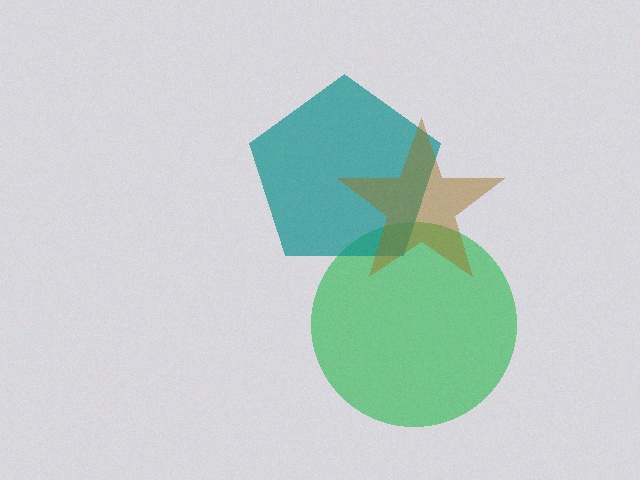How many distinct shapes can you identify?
There are 3 distinct shapes: a green circle, a teal pentagon, a brown star.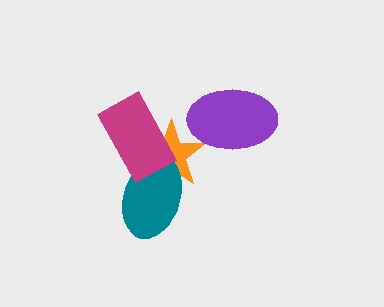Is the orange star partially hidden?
Yes, it is partially covered by another shape.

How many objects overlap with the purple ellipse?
1 object overlaps with the purple ellipse.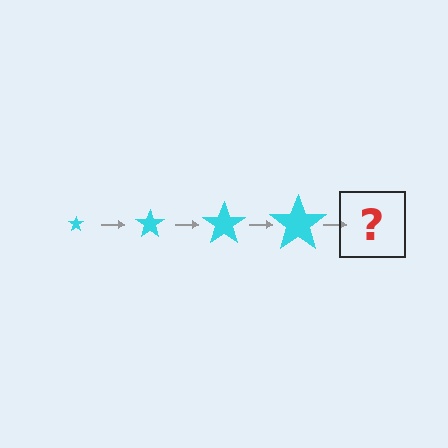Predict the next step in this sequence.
The next step is a cyan star, larger than the previous one.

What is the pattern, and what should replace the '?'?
The pattern is that the star gets progressively larger each step. The '?' should be a cyan star, larger than the previous one.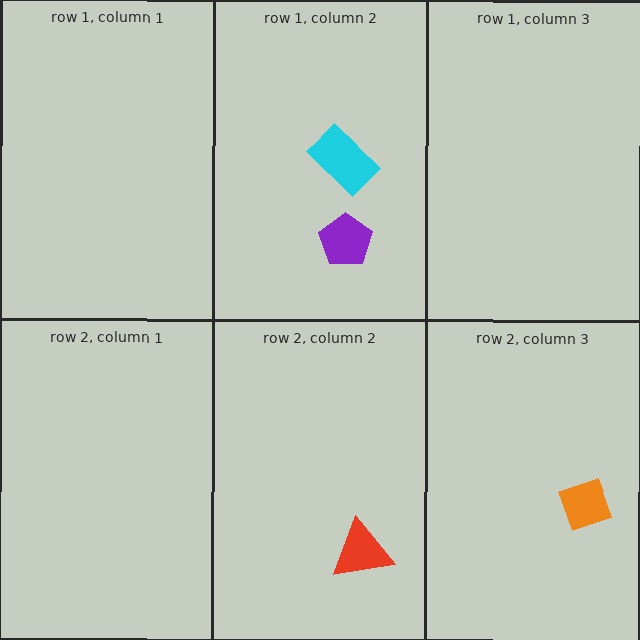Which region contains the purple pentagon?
The row 1, column 2 region.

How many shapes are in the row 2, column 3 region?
1.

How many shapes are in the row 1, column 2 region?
2.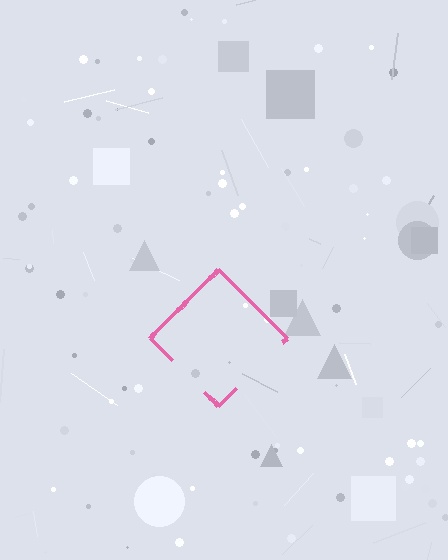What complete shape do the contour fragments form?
The contour fragments form a diamond.